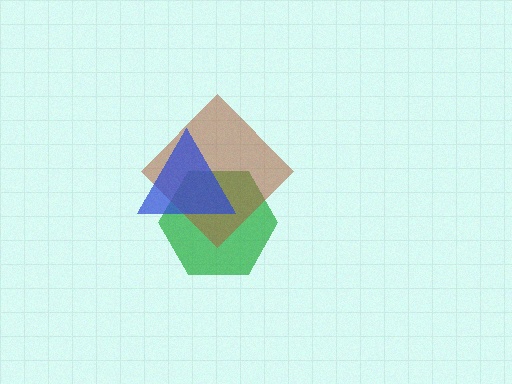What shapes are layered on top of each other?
The layered shapes are: a green hexagon, a brown diamond, a blue triangle.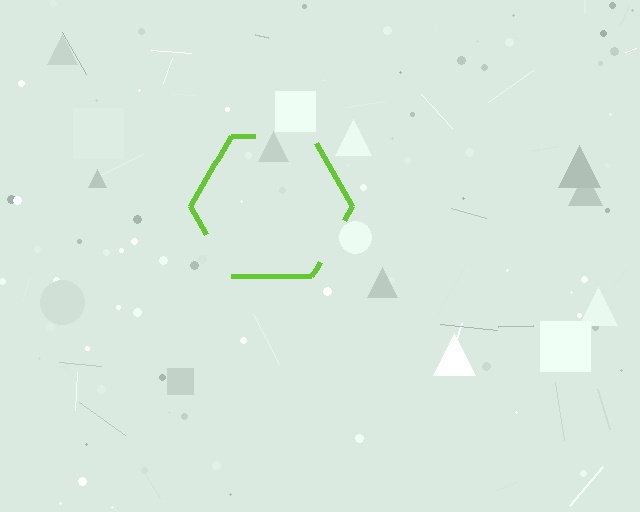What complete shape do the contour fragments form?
The contour fragments form a hexagon.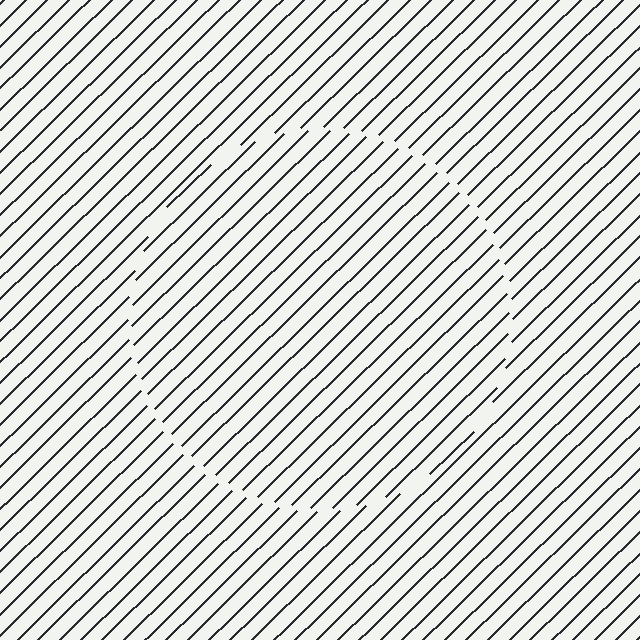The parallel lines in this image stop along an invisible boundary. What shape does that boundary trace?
An illusory circle. The interior of the shape contains the same grating, shifted by half a period — the contour is defined by the phase discontinuity where line-ends from the inner and outer gratings abut.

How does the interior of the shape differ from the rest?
The interior of the shape contains the same grating, shifted by half a period — the contour is defined by the phase discontinuity where line-ends from the inner and outer gratings abut.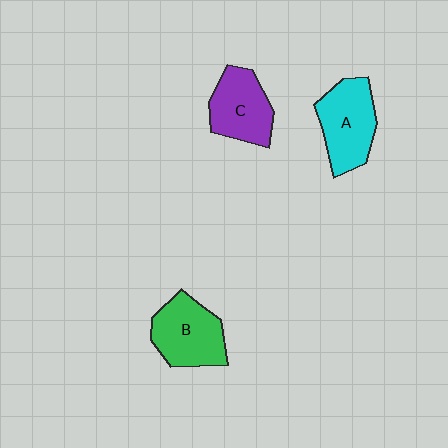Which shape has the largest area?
Shape A (cyan).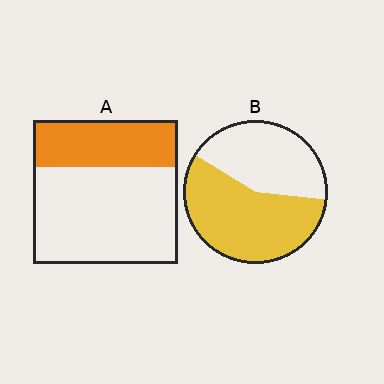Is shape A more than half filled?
No.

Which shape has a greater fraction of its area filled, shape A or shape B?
Shape B.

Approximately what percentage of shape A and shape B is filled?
A is approximately 35% and B is approximately 55%.